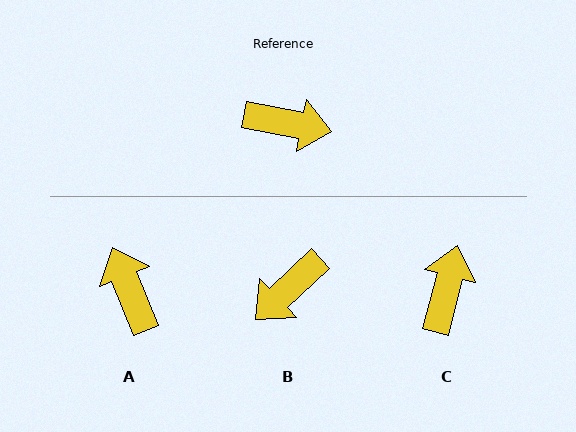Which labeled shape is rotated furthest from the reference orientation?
B, about 126 degrees away.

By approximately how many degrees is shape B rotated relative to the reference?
Approximately 126 degrees clockwise.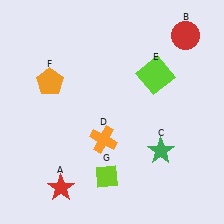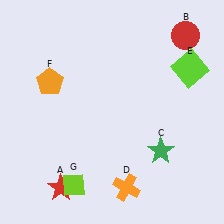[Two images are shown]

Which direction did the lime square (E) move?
The lime square (E) moved right.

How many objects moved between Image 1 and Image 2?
3 objects moved between the two images.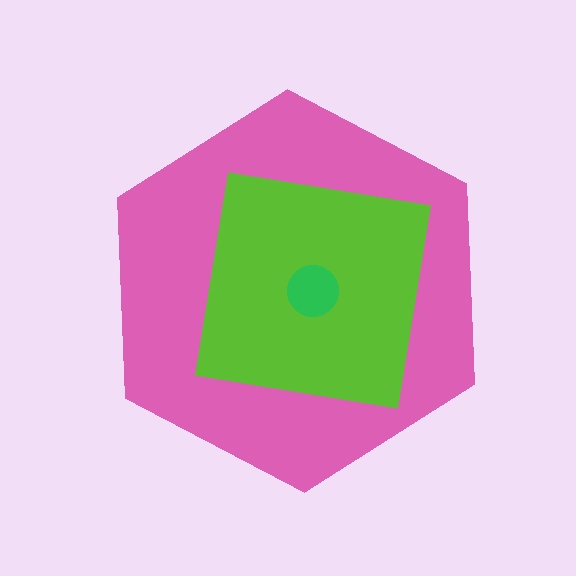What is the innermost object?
The green circle.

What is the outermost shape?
The pink hexagon.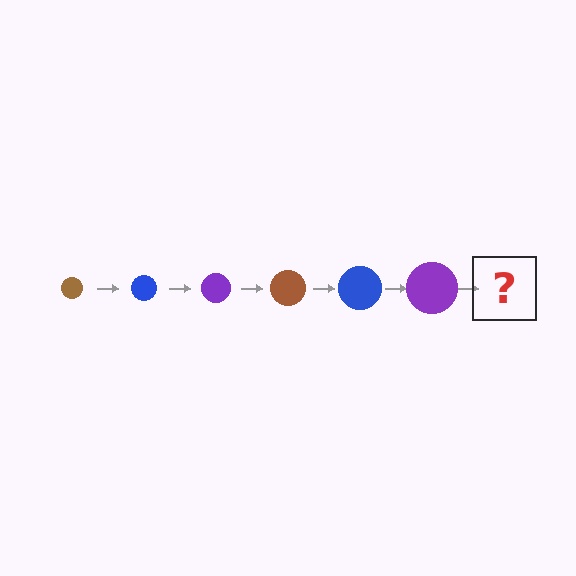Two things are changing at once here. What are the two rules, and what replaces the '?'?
The two rules are that the circle grows larger each step and the color cycles through brown, blue, and purple. The '?' should be a brown circle, larger than the previous one.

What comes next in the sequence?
The next element should be a brown circle, larger than the previous one.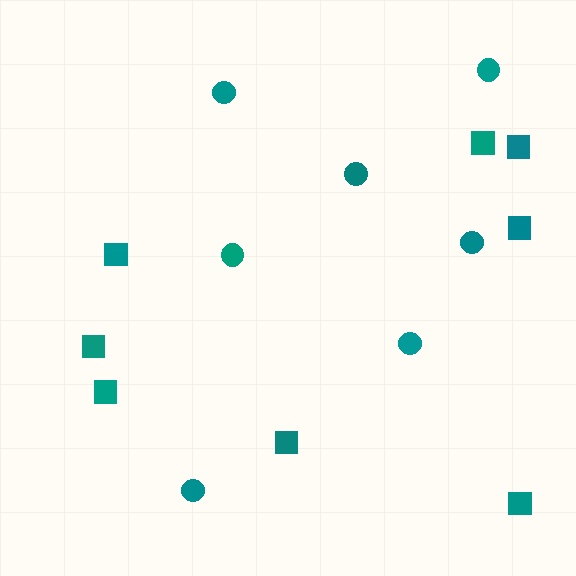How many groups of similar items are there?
There are 2 groups: one group of circles (7) and one group of squares (8).